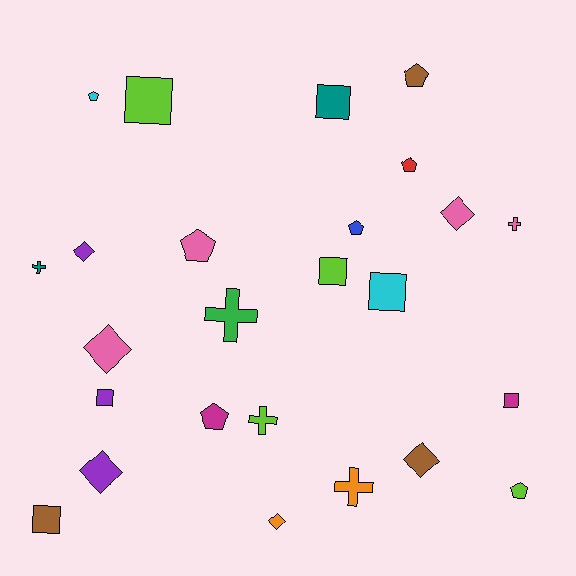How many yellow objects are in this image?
There are no yellow objects.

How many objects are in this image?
There are 25 objects.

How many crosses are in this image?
There are 5 crosses.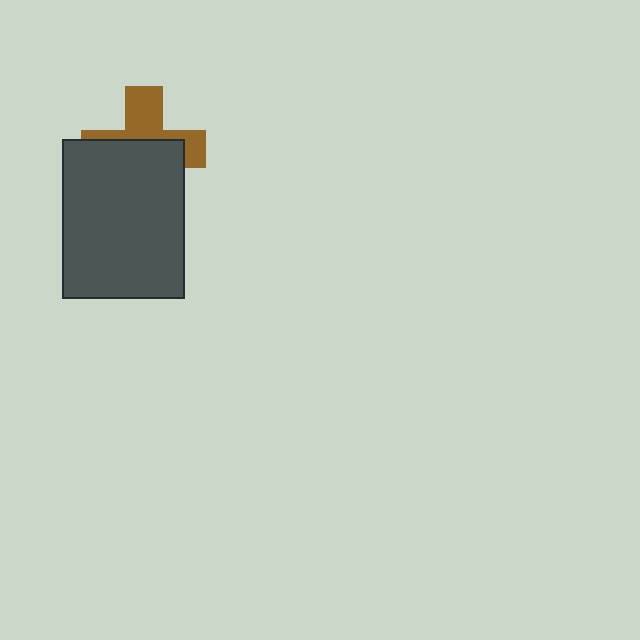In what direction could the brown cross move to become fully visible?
The brown cross could move up. That would shift it out from behind the dark gray rectangle entirely.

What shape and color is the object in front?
The object in front is a dark gray rectangle.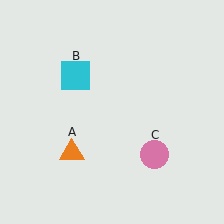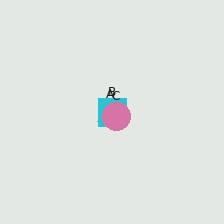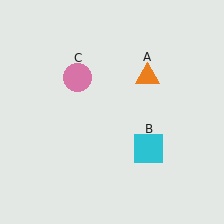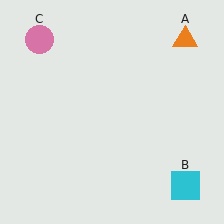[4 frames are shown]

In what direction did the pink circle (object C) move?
The pink circle (object C) moved up and to the left.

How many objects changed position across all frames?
3 objects changed position: orange triangle (object A), cyan square (object B), pink circle (object C).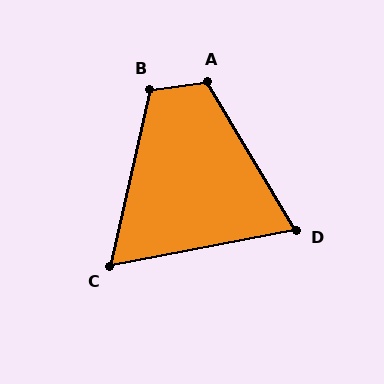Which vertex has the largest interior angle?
A, at approximately 114 degrees.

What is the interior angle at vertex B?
Approximately 110 degrees (obtuse).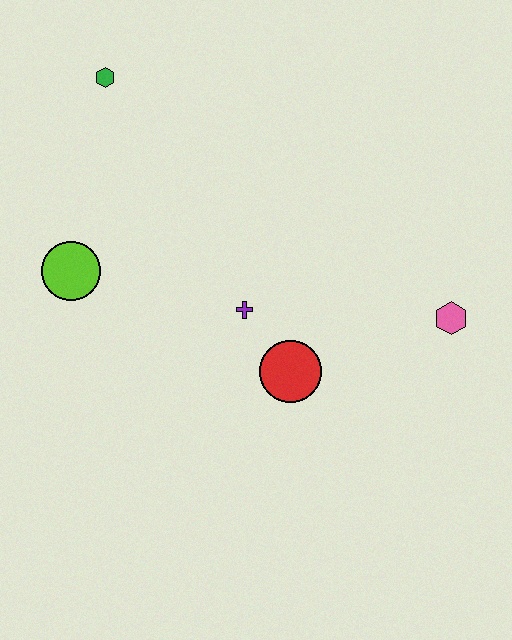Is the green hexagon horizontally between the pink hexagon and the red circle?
No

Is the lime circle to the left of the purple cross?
Yes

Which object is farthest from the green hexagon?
The pink hexagon is farthest from the green hexagon.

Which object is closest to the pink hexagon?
The red circle is closest to the pink hexagon.